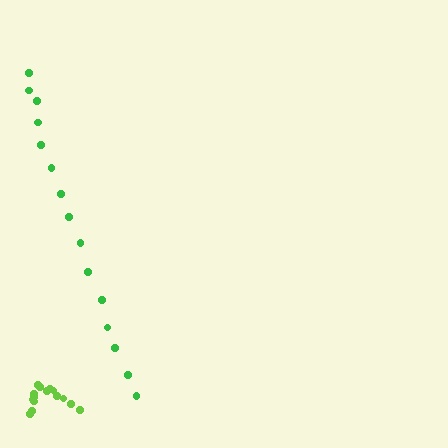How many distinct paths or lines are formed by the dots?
There are 2 distinct paths.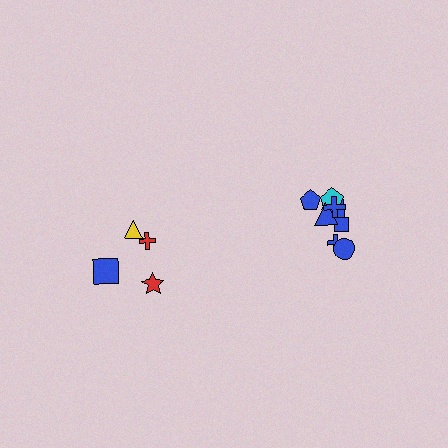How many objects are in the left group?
There are 4 objects.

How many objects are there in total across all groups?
There are 12 objects.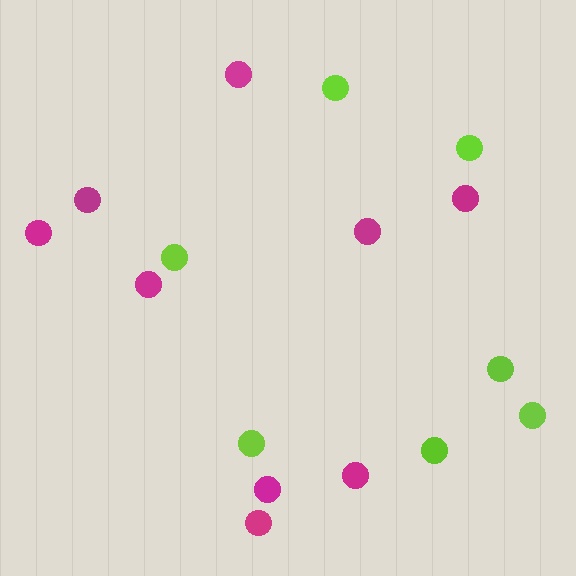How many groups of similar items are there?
There are 2 groups: one group of magenta circles (9) and one group of lime circles (7).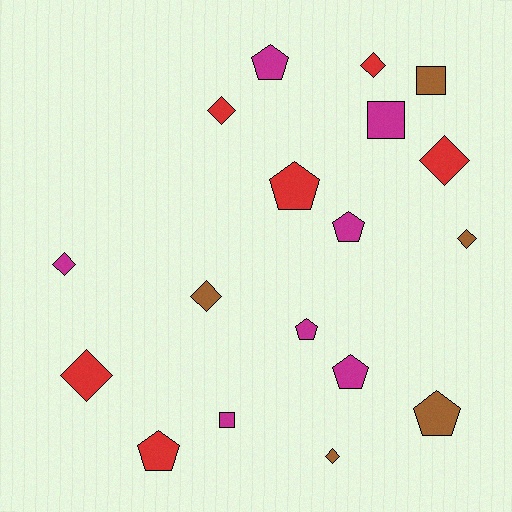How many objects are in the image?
There are 18 objects.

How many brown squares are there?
There is 1 brown square.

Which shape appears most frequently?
Diamond, with 8 objects.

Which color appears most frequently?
Magenta, with 7 objects.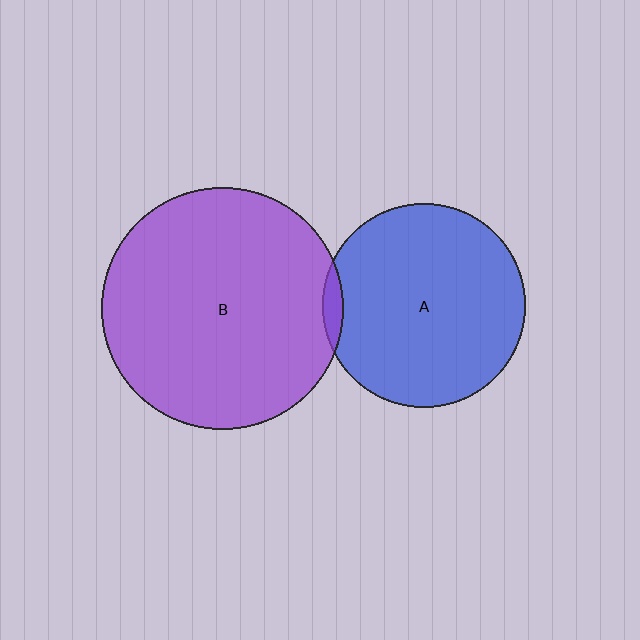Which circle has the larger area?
Circle B (purple).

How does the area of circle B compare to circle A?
Approximately 1.4 times.